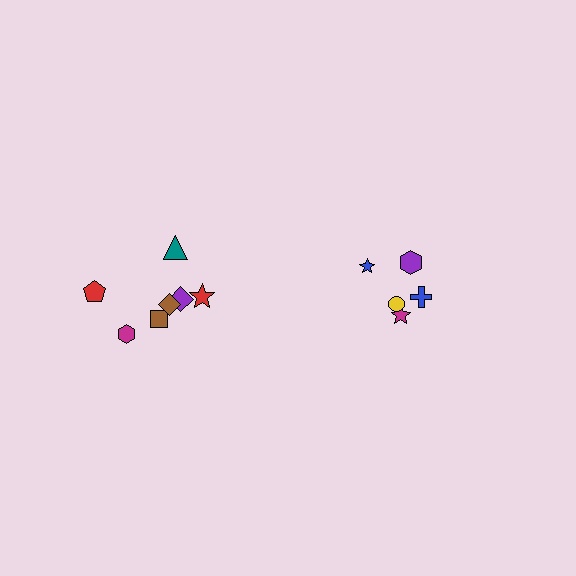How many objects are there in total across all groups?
There are 12 objects.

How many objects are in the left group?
There are 7 objects.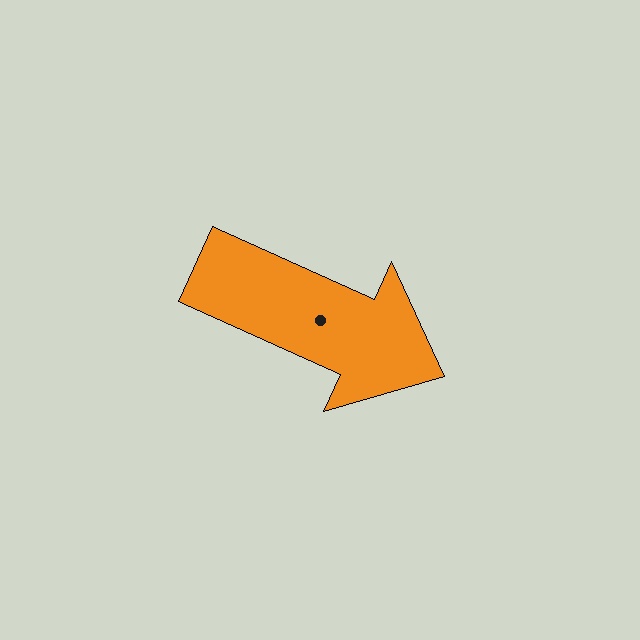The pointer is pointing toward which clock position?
Roughly 4 o'clock.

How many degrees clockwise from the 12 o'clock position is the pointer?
Approximately 114 degrees.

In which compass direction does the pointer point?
Southeast.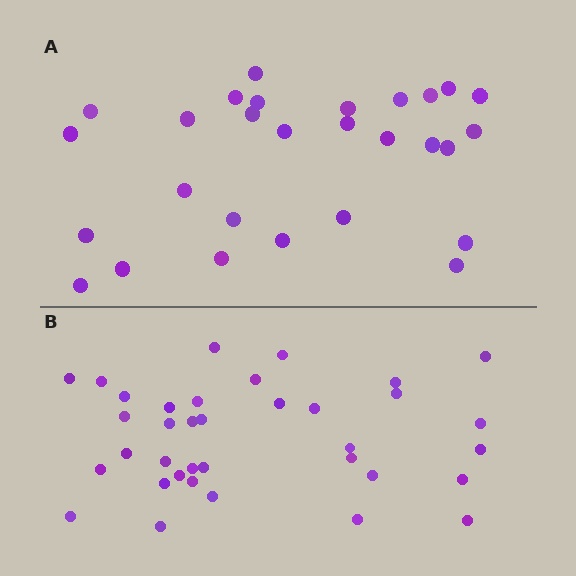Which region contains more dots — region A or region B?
Region B (the bottom region) has more dots.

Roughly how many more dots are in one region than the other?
Region B has roughly 8 or so more dots than region A.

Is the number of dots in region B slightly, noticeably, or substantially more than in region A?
Region B has noticeably more, but not dramatically so. The ratio is roughly 1.3 to 1.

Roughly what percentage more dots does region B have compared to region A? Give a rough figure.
About 30% more.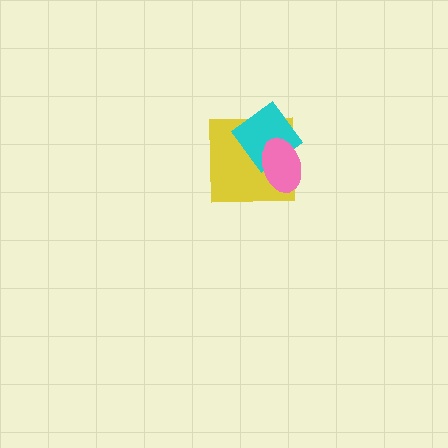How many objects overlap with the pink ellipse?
2 objects overlap with the pink ellipse.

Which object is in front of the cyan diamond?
The pink ellipse is in front of the cyan diamond.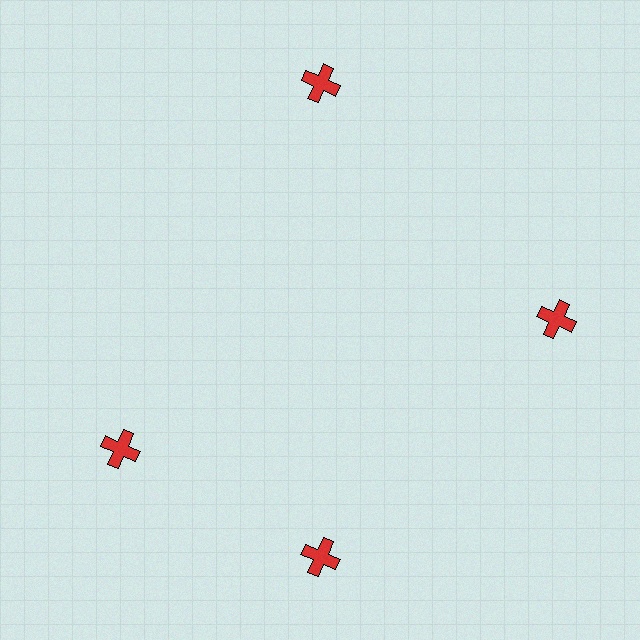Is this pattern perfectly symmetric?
No. The 4 red crosses are arranged in a ring, but one element near the 9 o'clock position is rotated out of alignment along the ring, breaking the 4-fold rotational symmetry.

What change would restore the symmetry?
The symmetry would be restored by rotating it back into even spacing with its neighbors so that all 4 crosses sit at equal angles and equal distance from the center.